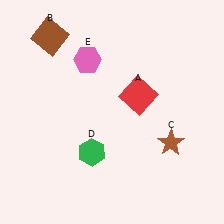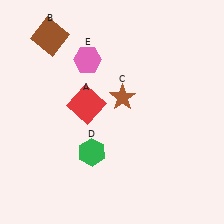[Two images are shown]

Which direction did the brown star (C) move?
The brown star (C) moved left.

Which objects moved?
The objects that moved are: the red square (A), the brown star (C).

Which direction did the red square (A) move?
The red square (A) moved left.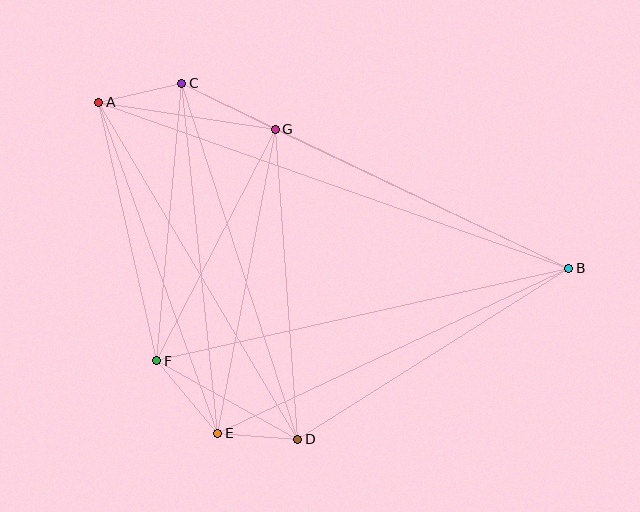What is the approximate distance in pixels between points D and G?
The distance between D and G is approximately 311 pixels.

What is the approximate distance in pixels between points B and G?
The distance between B and G is approximately 325 pixels.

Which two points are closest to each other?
Points D and E are closest to each other.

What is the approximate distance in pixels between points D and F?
The distance between D and F is approximately 161 pixels.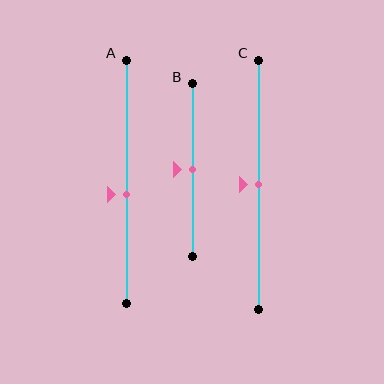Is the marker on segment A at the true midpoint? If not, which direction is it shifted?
No, the marker on segment A is shifted downward by about 5% of the segment length.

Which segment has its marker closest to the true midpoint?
Segment B has its marker closest to the true midpoint.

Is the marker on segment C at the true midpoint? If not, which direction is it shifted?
Yes, the marker on segment C is at the true midpoint.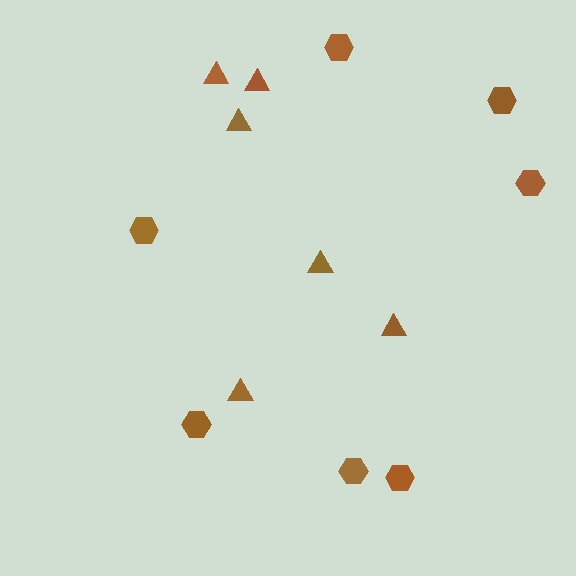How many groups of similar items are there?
There are 2 groups: one group of hexagons (7) and one group of triangles (6).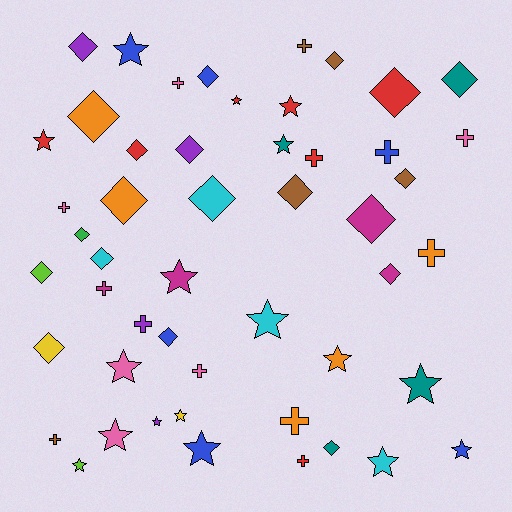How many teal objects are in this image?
There are 4 teal objects.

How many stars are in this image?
There are 17 stars.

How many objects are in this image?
There are 50 objects.